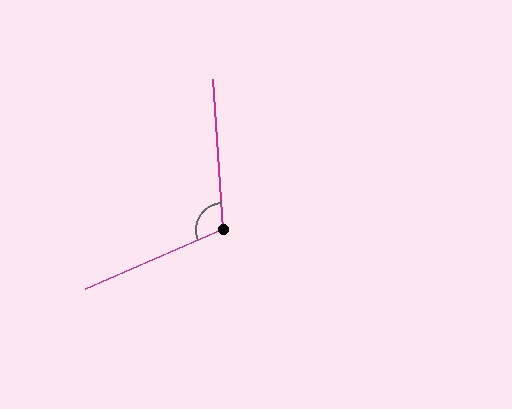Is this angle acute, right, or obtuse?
It is obtuse.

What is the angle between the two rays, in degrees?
Approximately 109 degrees.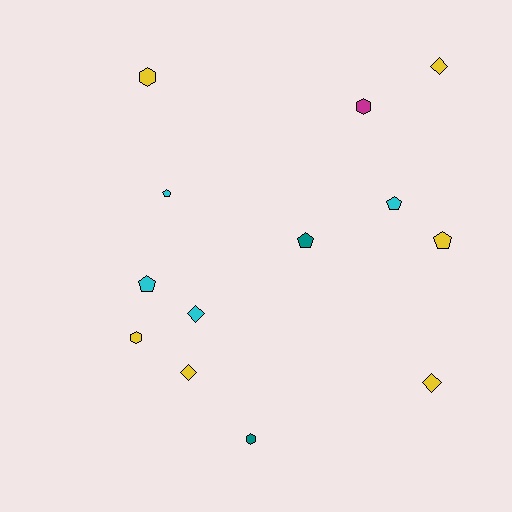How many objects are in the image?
There are 13 objects.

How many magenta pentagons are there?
There are no magenta pentagons.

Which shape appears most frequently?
Pentagon, with 5 objects.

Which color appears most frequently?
Yellow, with 6 objects.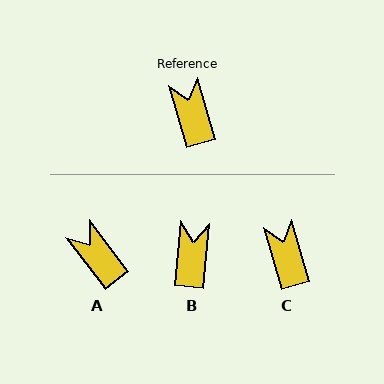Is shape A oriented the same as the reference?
No, it is off by about 22 degrees.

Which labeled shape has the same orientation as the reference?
C.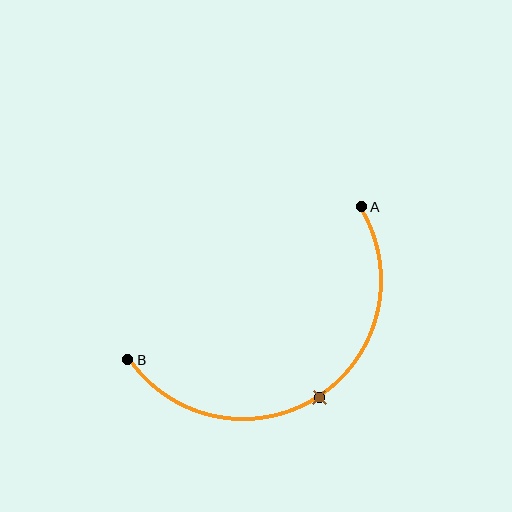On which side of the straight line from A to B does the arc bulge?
The arc bulges below the straight line connecting A and B.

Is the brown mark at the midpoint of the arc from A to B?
Yes. The brown mark lies on the arc at equal arc-length from both A and B — it is the arc midpoint.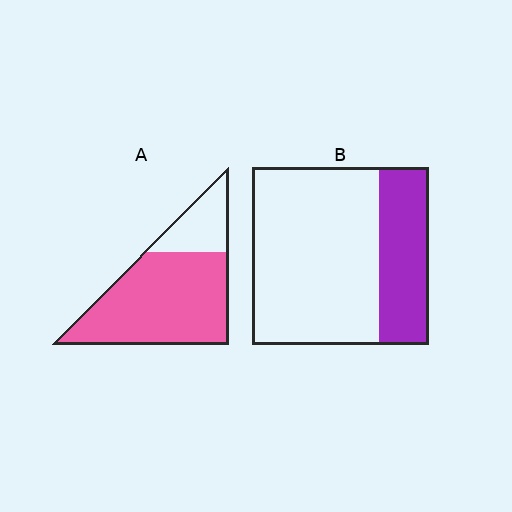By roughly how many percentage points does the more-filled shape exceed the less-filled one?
By roughly 50 percentage points (A over B).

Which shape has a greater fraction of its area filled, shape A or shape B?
Shape A.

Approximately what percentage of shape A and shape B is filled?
A is approximately 75% and B is approximately 30%.